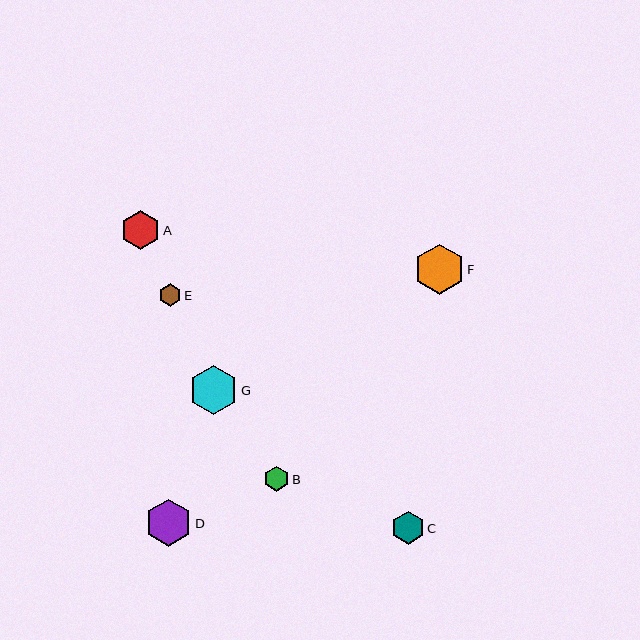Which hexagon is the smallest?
Hexagon E is the smallest with a size of approximately 22 pixels.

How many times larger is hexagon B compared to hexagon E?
Hexagon B is approximately 1.1 times the size of hexagon E.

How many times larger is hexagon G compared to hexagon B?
Hexagon G is approximately 2.0 times the size of hexagon B.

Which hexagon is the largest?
Hexagon F is the largest with a size of approximately 50 pixels.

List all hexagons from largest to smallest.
From largest to smallest: F, G, D, A, C, B, E.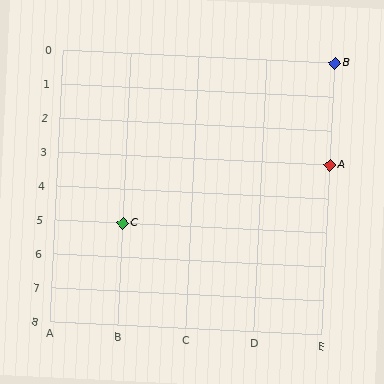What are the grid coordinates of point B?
Point B is at grid coordinates (E, 0).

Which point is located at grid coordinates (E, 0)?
Point B is at (E, 0).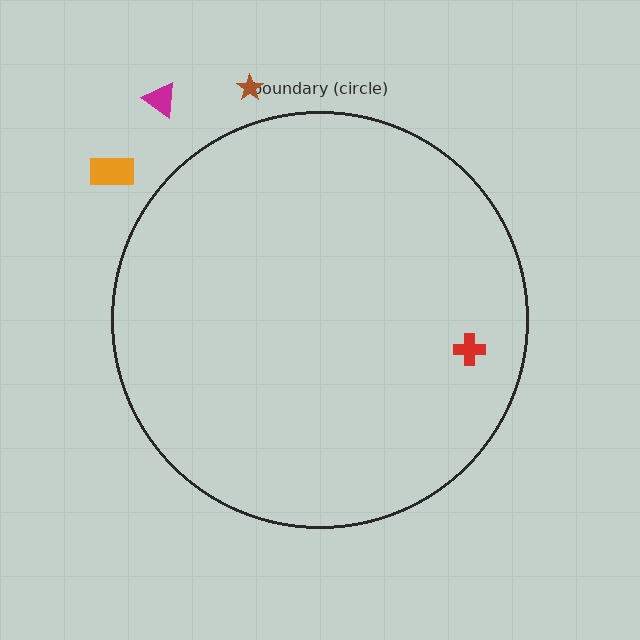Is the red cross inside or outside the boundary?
Inside.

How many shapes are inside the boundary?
1 inside, 3 outside.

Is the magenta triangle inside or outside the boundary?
Outside.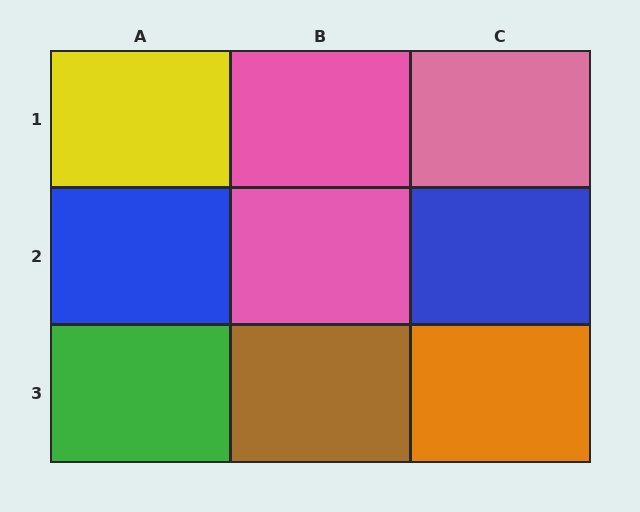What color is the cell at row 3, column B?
Brown.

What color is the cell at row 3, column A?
Green.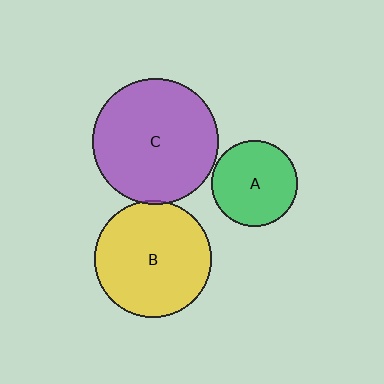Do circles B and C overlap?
Yes.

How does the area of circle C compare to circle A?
Approximately 2.1 times.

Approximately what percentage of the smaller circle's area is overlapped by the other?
Approximately 5%.